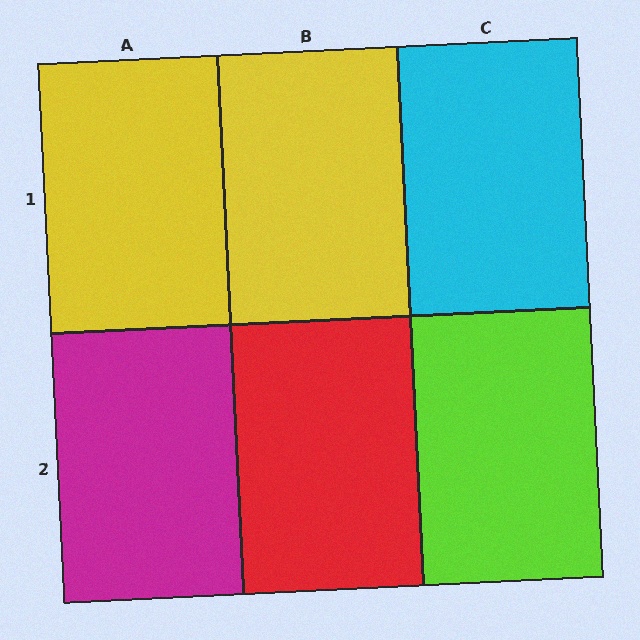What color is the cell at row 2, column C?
Lime.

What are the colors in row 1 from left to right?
Yellow, yellow, cyan.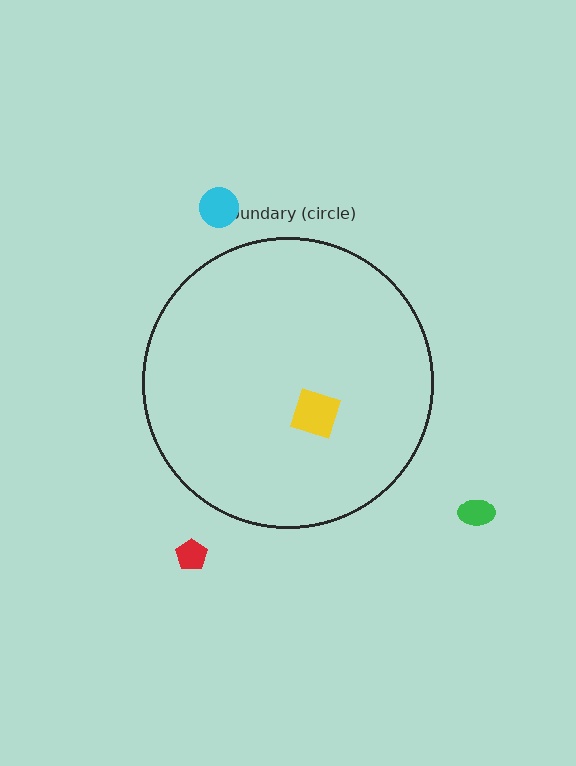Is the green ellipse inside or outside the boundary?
Outside.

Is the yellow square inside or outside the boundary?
Inside.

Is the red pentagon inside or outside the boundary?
Outside.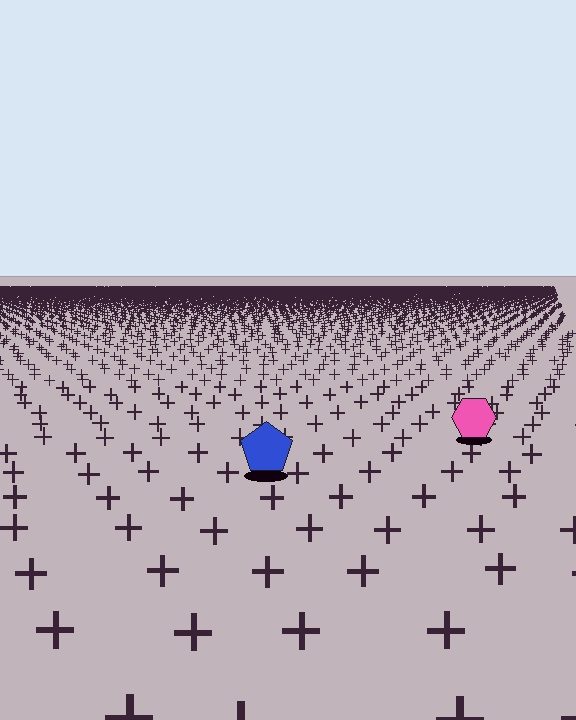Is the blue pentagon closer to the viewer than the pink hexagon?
Yes. The blue pentagon is closer — you can tell from the texture gradient: the ground texture is coarser near it.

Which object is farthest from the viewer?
The pink hexagon is farthest from the viewer. It appears smaller and the ground texture around it is denser.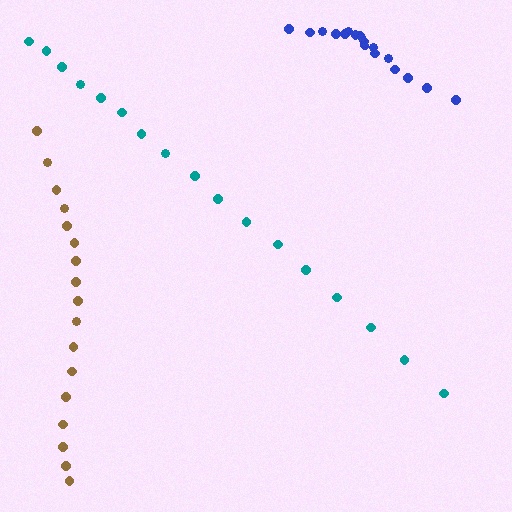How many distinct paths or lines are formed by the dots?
There are 3 distinct paths.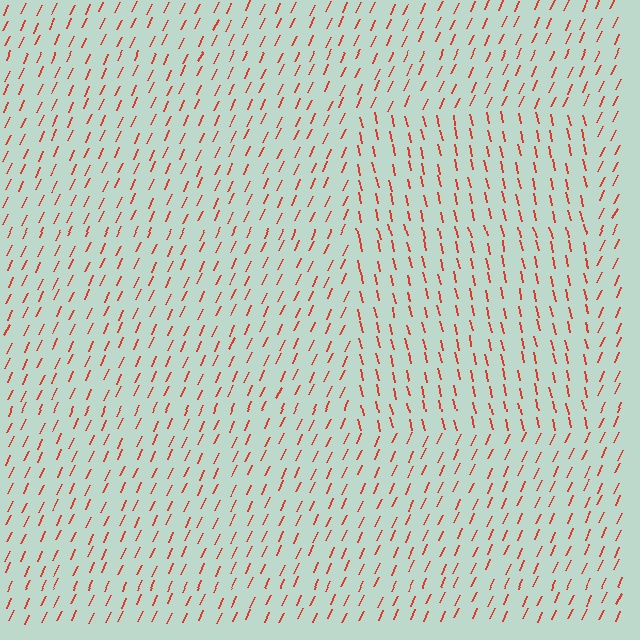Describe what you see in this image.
The image is filled with small red line segments. A rectangle region in the image has lines oriented differently from the surrounding lines, creating a visible texture boundary.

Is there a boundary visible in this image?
Yes, there is a texture boundary formed by a change in line orientation.